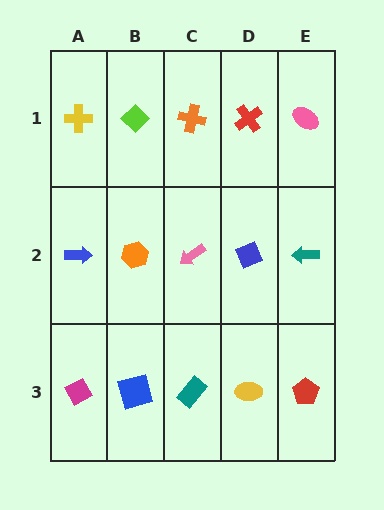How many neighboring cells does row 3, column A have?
2.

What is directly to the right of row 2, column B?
A pink arrow.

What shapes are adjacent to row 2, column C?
An orange cross (row 1, column C), a teal rectangle (row 3, column C), an orange hexagon (row 2, column B), a blue diamond (row 2, column D).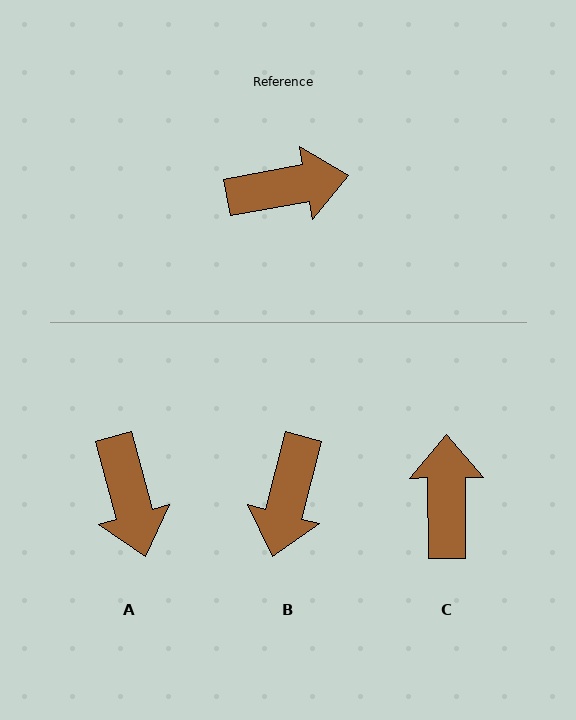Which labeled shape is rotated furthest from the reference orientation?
B, about 115 degrees away.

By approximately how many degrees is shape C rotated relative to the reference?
Approximately 80 degrees counter-clockwise.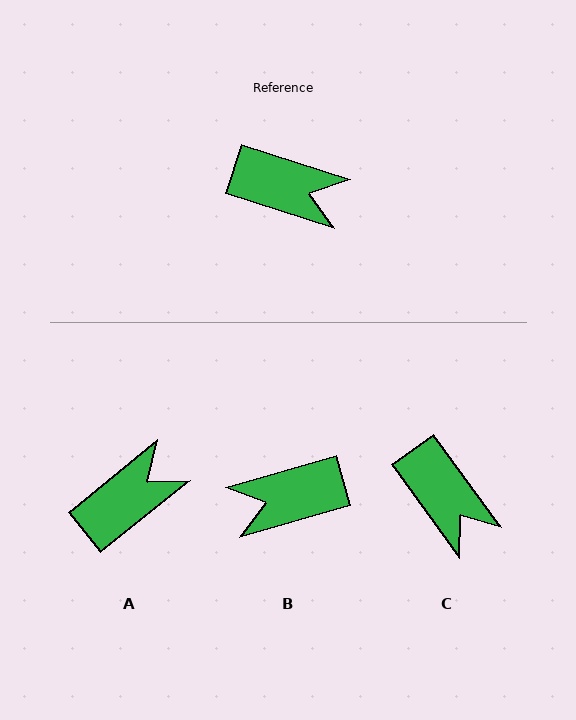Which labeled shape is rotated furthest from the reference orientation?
B, about 146 degrees away.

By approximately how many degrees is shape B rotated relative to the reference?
Approximately 146 degrees clockwise.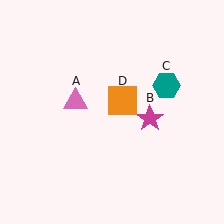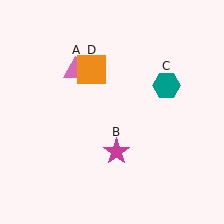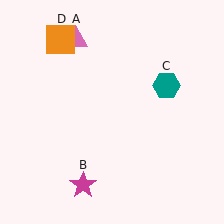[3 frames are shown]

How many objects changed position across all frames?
3 objects changed position: pink triangle (object A), magenta star (object B), orange square (object D).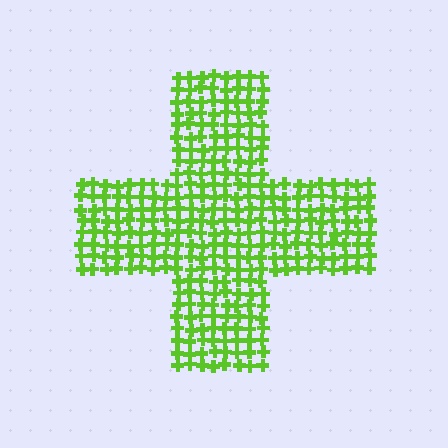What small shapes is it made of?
It is made of small crosses.